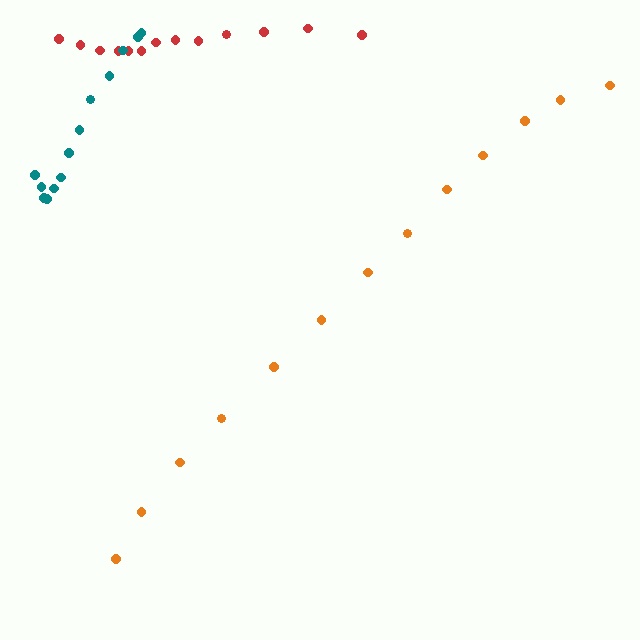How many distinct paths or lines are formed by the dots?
There are 3 distinct paths.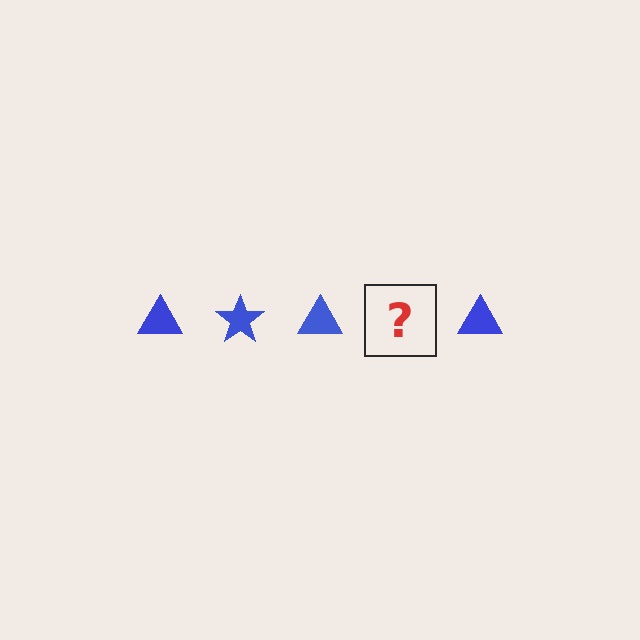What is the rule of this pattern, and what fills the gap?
The rule is that the pattern cycles through triangle, star shapes in blue. The gap should be filled with a blue star.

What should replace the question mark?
The question mark should be replaced with a blue star.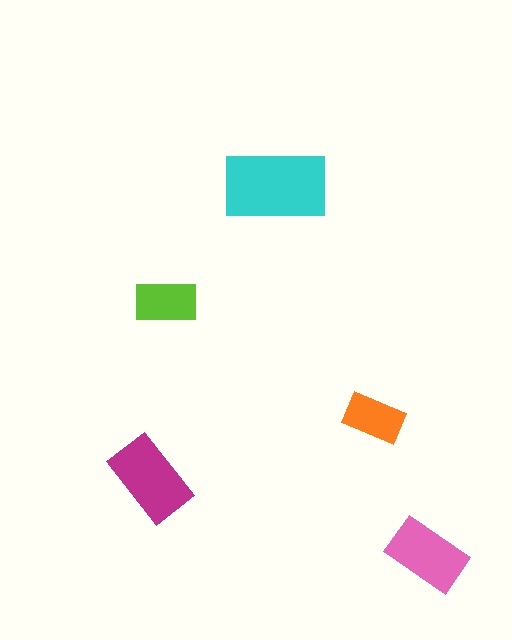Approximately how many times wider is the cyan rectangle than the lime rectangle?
About 1.5 times wider.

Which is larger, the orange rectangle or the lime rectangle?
The lime one.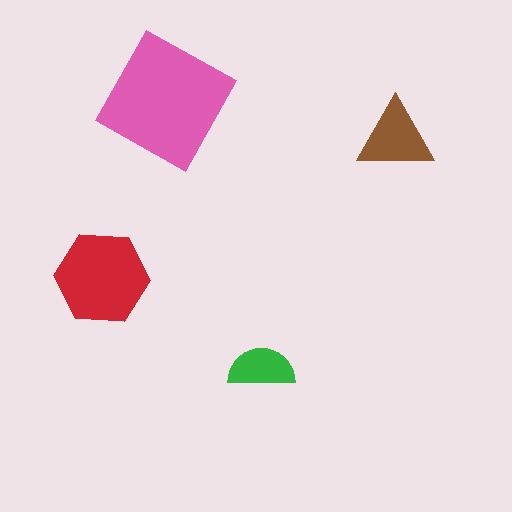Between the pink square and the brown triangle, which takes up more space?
The pink square.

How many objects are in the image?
There are 4 objects in the image.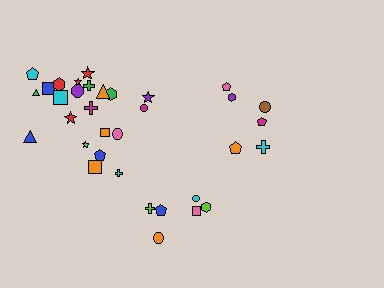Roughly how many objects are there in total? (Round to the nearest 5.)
Roughly 35 objects in total.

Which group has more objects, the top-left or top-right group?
The top-left group.